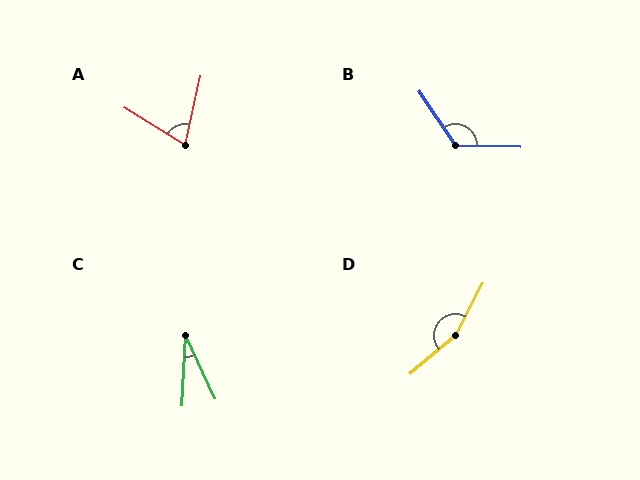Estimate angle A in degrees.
Approximately 71 degrees.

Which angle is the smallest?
C, at approximately 28 degrees.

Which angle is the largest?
D, at approximately 158 degrees.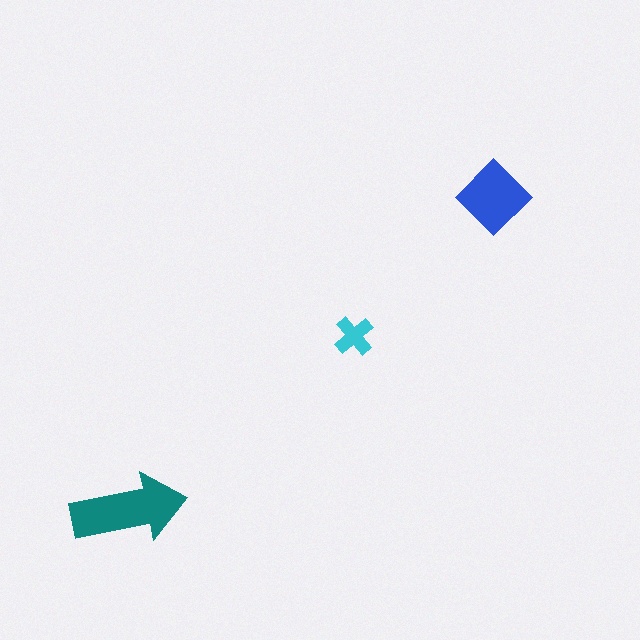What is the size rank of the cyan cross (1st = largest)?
3rd.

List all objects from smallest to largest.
The cyan cross, the blue diamond, the teal arrow.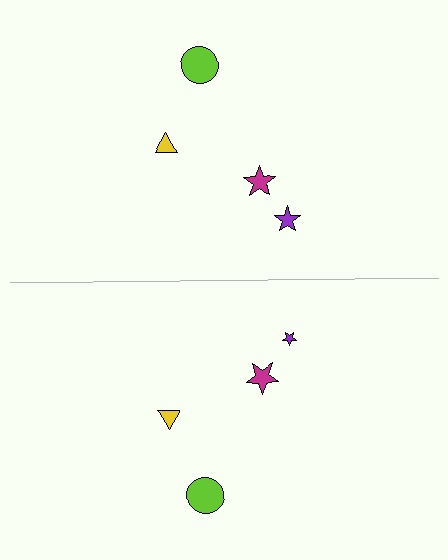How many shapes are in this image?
There are 8 shapes in this image.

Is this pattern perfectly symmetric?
No, the pattern is not perfectly symmetric. The purple star on the bottom side has a different size than its mirror counterpart.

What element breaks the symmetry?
The purple star on the bottom side has a different size than its mirror counterpart.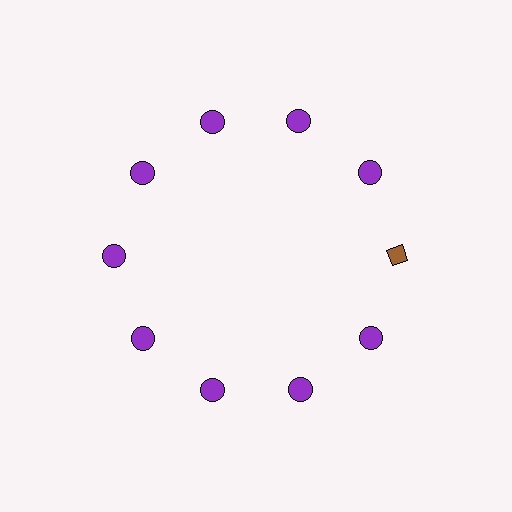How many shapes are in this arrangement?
There are 10 shapes arranged in a ring pattern.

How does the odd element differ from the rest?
It differs in both color (brown instead of purple) and shape (diamond instead of circle).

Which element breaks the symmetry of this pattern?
The brown diamond at roughly the 3 o'clock position breaks the symmetry. All other shapes are purple circles.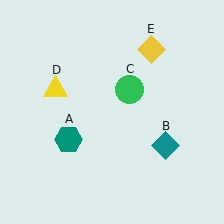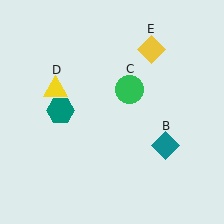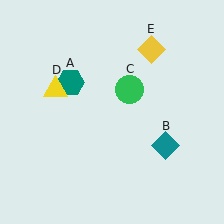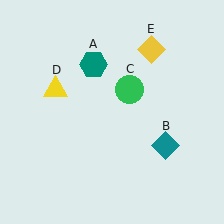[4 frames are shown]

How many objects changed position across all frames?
1 object changed position: teal hexagon (object A).